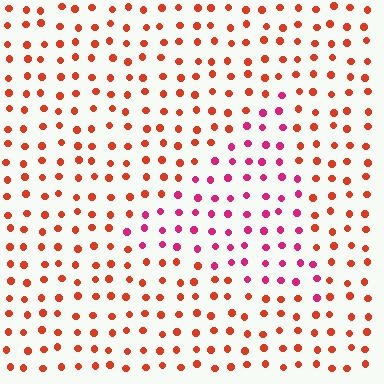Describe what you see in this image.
The image is filled with small red elements in a uniform arrangement. A triangle-shaped region is visible where the elements are tinted to a slightly different hue, forming a subtle color boundary.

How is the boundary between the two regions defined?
The boundary is defined purely by a slight shift in hue (about 39 degrees). Spacing, size, and orientation are identical on both sides.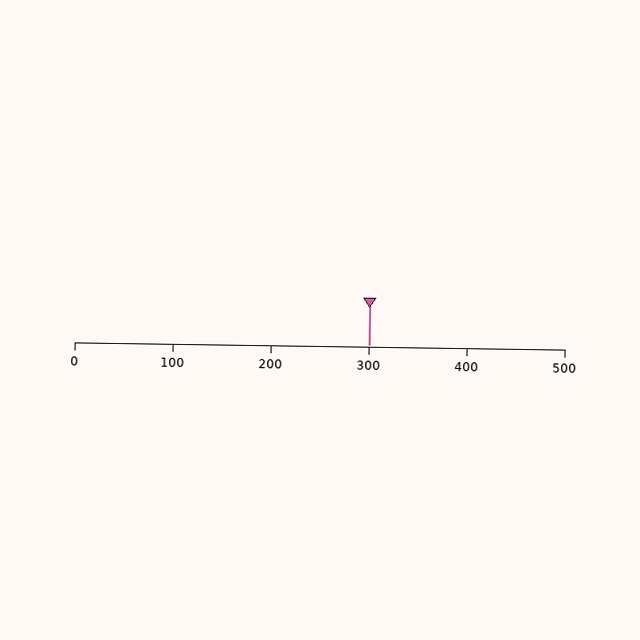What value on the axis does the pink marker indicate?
The marker indicates approximately 300.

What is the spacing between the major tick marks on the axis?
The major ticks are spaced 100 apart.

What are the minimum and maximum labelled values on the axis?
The axis runs from 0 to 500.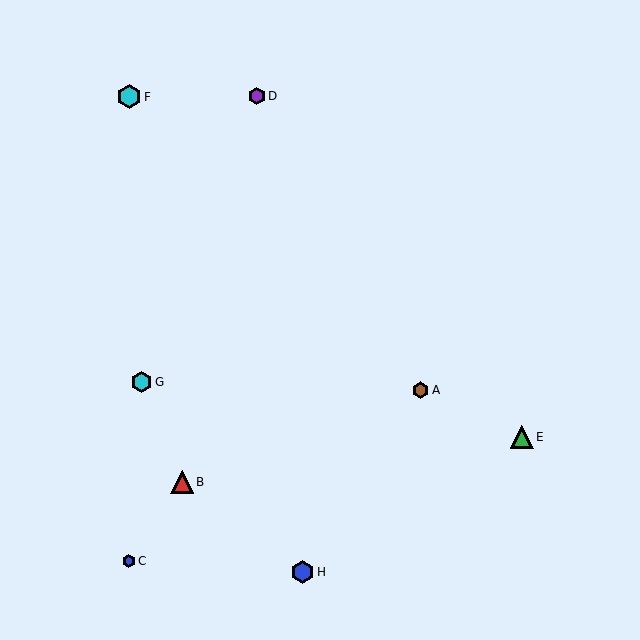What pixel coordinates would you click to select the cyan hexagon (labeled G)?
Click at (142, 382) to select the cyan hexagon G.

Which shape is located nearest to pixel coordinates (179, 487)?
The red triangle (labeled B) at (182, 482) is nearest to that location.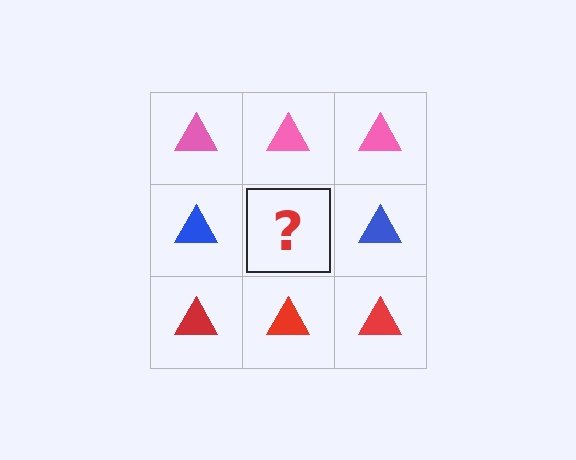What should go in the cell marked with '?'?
The missing cell should contain a blue triangle.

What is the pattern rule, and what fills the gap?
The rule is that each row has a consistent color. The gap should be filled with a blue triangle.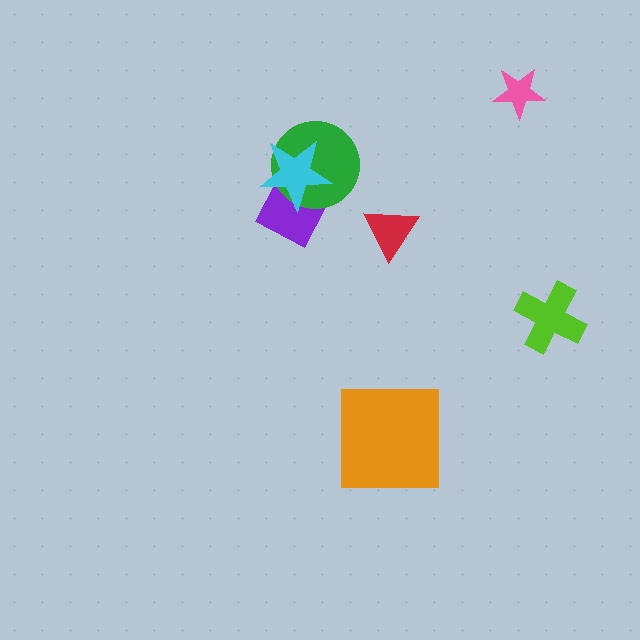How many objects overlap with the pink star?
0 objects overlap with the pink star.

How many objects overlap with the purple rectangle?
2 objects overlap with the purple rectangle.